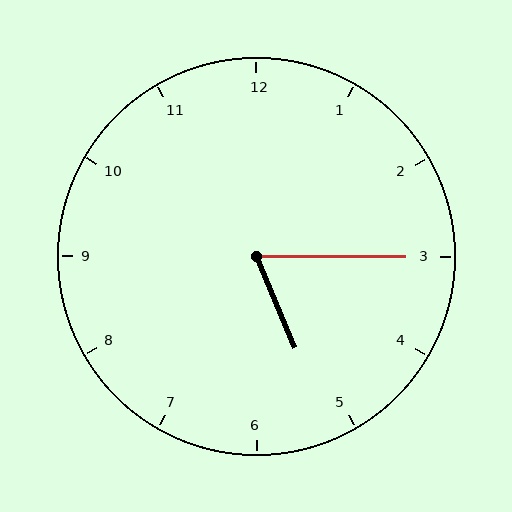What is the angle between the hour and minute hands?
Approximately 68 degrees.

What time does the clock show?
5:15.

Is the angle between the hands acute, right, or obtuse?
It is acute.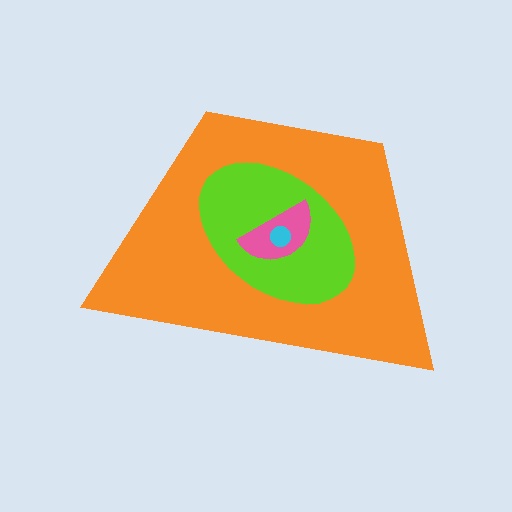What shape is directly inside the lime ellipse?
The pink semicircle.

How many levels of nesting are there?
4.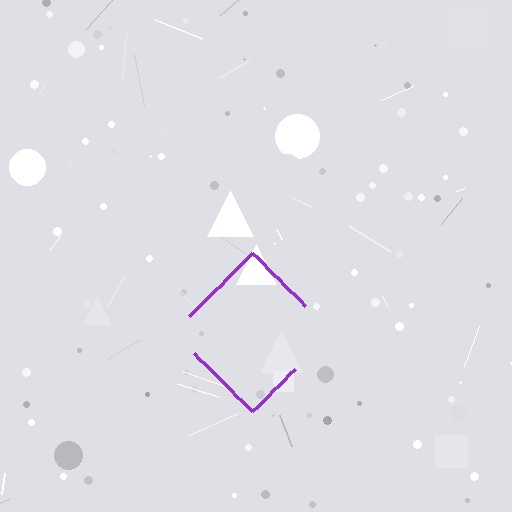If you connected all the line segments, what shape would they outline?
They would outline a diamond.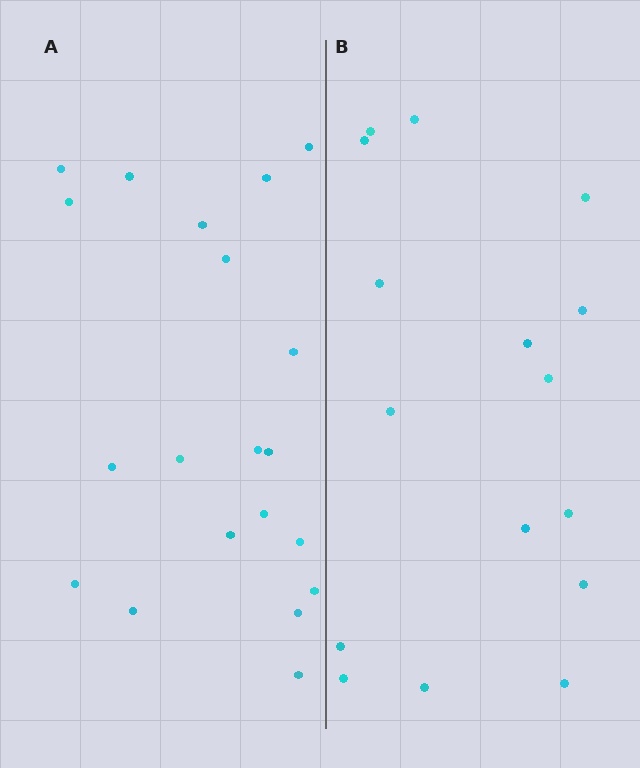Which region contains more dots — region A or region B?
Region A (the left region) has more dots.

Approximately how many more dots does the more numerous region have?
Region A has about 4 more dots than region B.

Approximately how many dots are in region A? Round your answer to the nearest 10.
About 20 dots.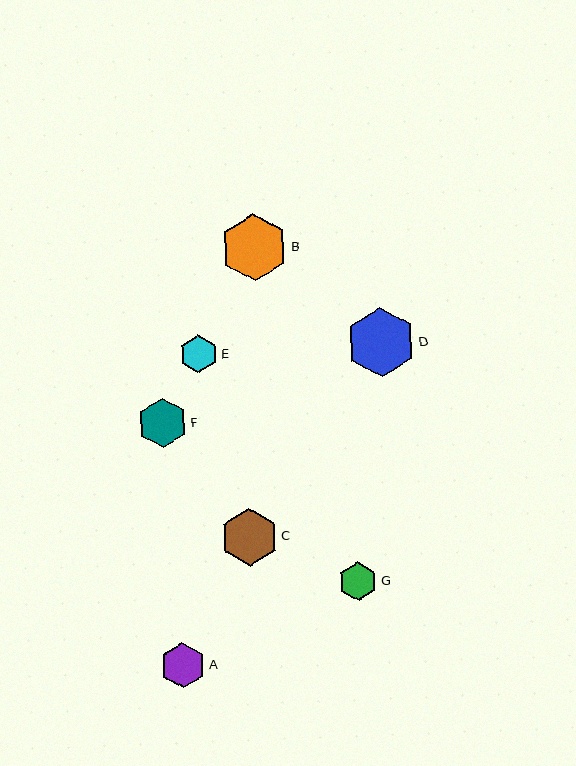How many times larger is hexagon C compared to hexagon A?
Hexagon C is approximately 1.3 times the size of hexagon A.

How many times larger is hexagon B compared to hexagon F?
Hexagon B is approximately 1.4 times the size of hexagon F.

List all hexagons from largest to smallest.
From largest to smallest: D, B, C, F, A, G, E.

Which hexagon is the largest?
Hexagon D is the largest with a size of approximately 69 pixels.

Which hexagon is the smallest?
Hexagon E is the smallest with a size of approximately 37 pixels.